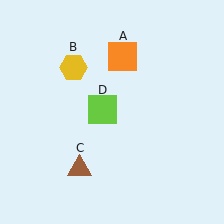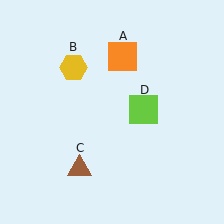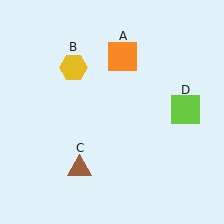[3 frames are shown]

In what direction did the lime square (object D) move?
The lime square (object D) moved right.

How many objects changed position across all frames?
1 object changed position: lime square (object D).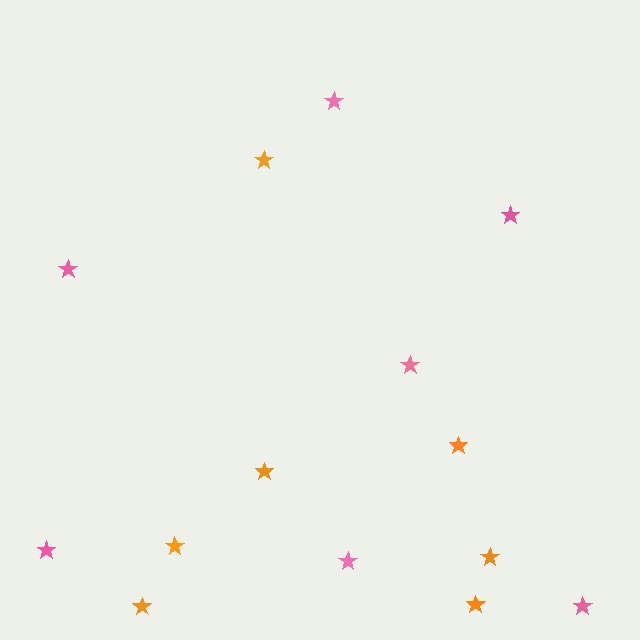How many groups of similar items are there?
There are 2 groups: one group of orange stars (7) and one group of pink stars (7).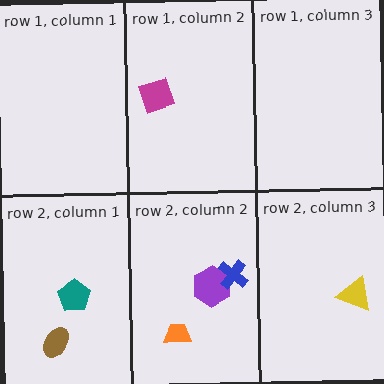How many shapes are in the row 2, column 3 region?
1.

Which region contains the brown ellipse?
The row 2, column 1 region.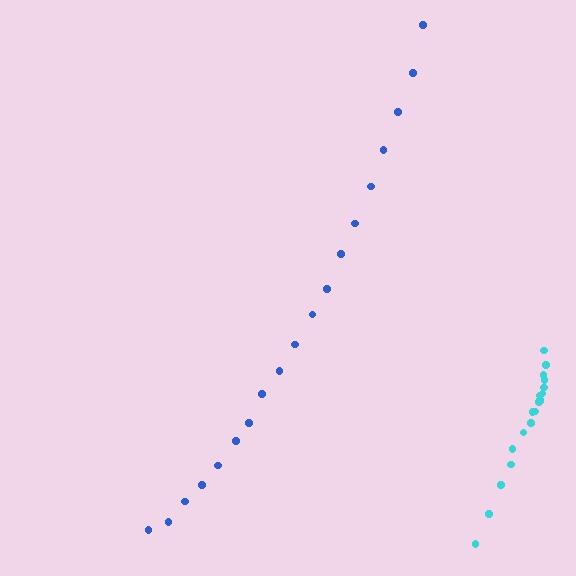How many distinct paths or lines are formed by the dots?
There are 2 distinct paths.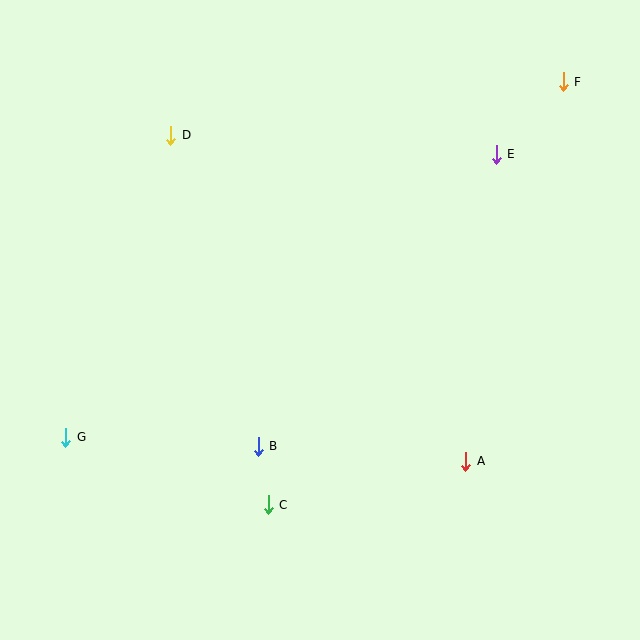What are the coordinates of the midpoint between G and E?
The midpoint between G and E is at (281, 296).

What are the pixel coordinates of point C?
Point C is at (268, 505).